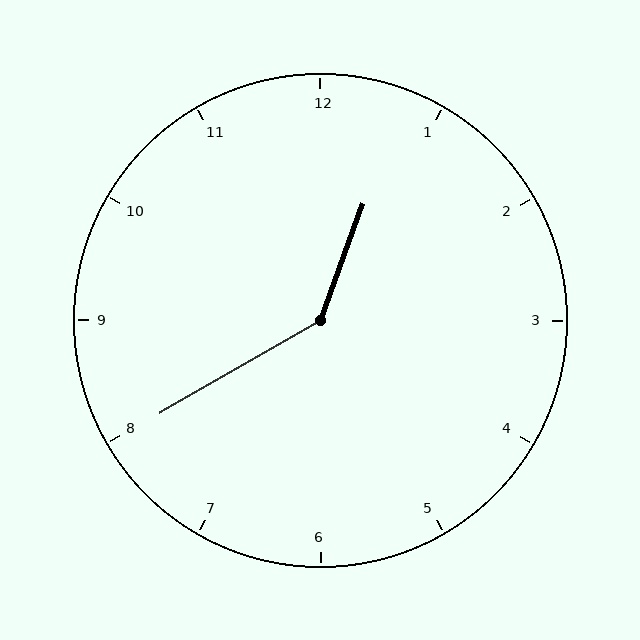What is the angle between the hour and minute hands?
Approximately 140 degrees.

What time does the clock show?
12:40.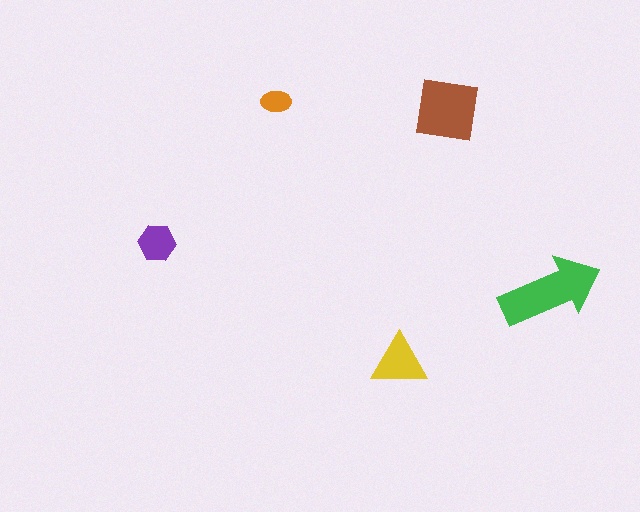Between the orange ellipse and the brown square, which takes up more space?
The brown square.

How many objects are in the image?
There are 5 objects in the image.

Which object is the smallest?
The orange ellipse.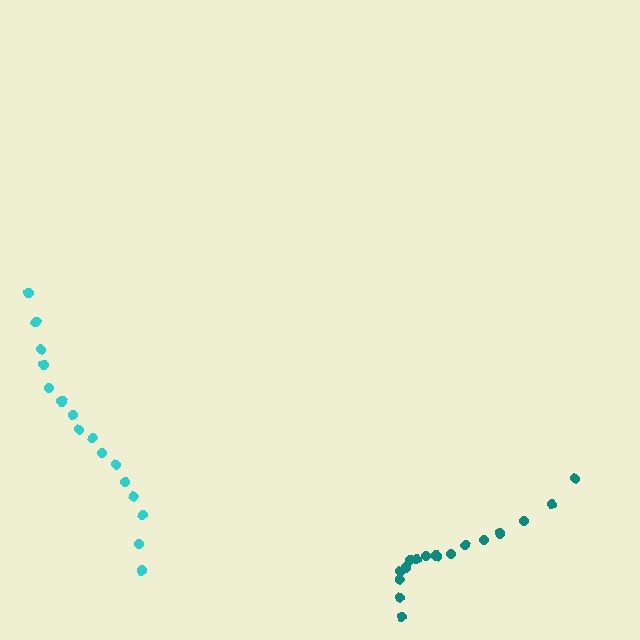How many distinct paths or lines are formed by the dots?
There are 2 distinct paths.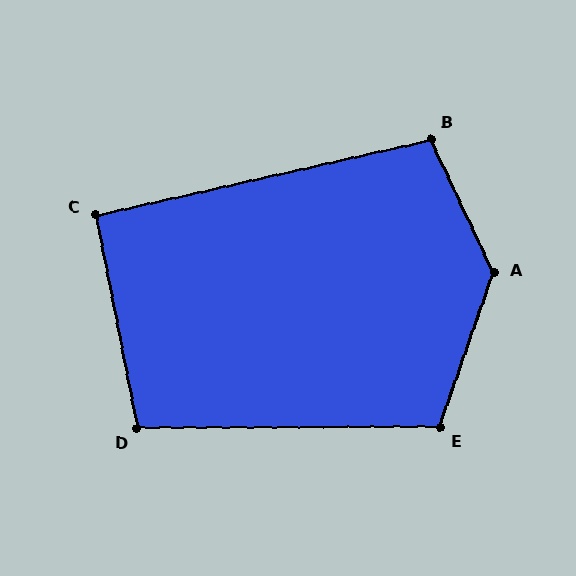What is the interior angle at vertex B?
Approximately 103 degrees (obtuse).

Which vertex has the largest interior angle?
A, at approximately 136 degrees.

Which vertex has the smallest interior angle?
C, at approximately 92 degrees.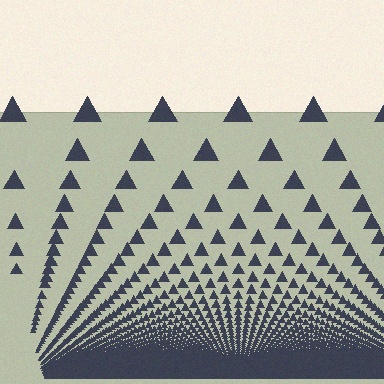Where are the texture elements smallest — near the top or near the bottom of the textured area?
Near the bottom.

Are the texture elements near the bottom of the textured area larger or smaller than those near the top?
Smaller. The gradient is inverted — elements near the bottom are smaller and denser.